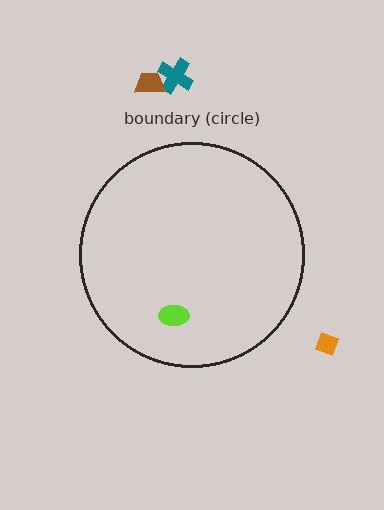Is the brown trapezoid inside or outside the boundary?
Outside.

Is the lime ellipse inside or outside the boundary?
Inside.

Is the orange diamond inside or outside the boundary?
Outside.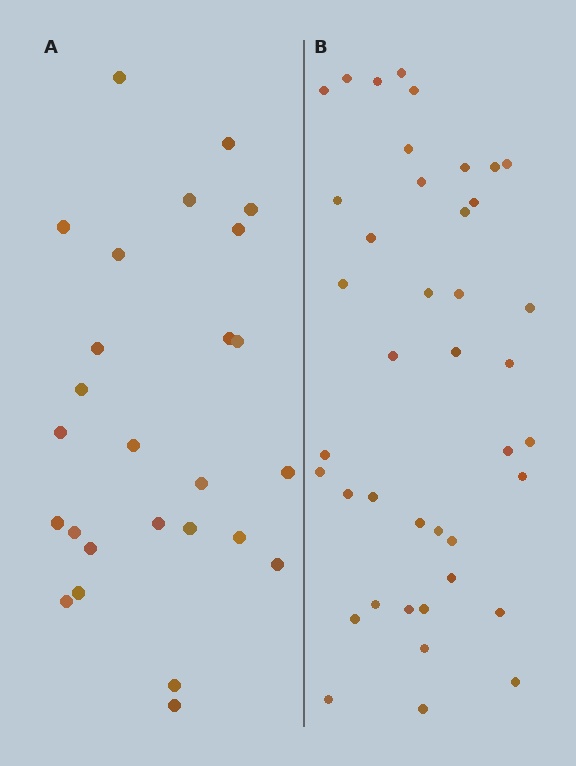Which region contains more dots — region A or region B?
Region B (the right region) has more dots.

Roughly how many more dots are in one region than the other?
Region B has approximately 15 more dots than region A.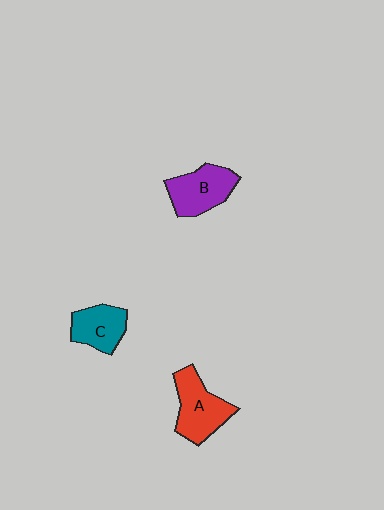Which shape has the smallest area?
Shape C (teal).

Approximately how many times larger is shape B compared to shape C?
Approximately 1.2 times.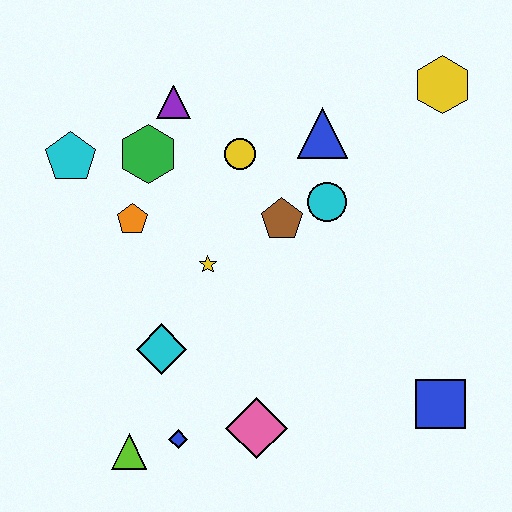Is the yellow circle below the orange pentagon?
No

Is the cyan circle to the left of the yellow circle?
No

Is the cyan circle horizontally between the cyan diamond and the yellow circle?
No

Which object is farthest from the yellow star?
The yellow hexagon is farthest from the yellow star.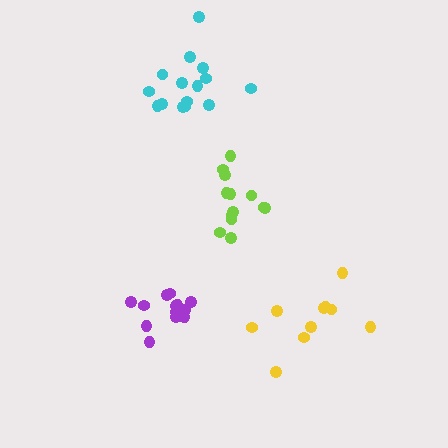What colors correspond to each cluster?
The clusters are colored: cyan, yellow, purple, lime.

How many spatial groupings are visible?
There are 4 spatial groupings.